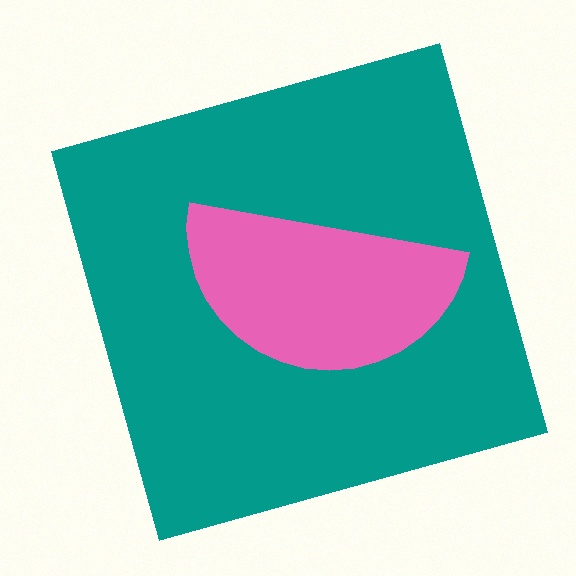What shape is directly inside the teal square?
The pink semicircle.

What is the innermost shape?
The pink semicircle.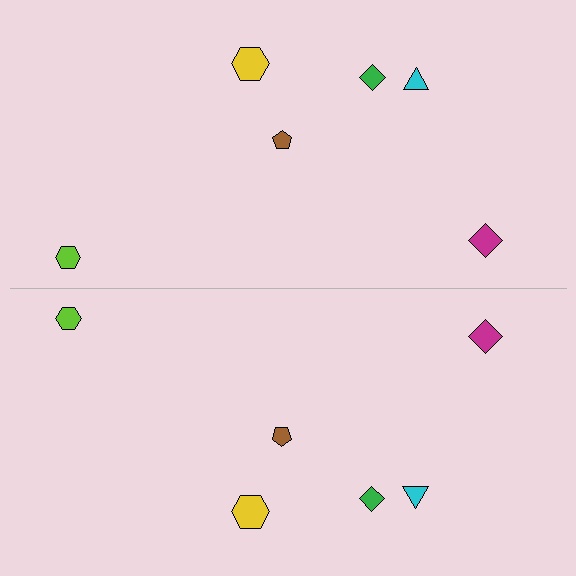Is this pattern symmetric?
Yes, this pattern has bilateral (reflection) symmetry.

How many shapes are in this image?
There are 12 shapes in this image.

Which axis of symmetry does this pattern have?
The pattern has a horizontal axis of symmetry running through the center of the image.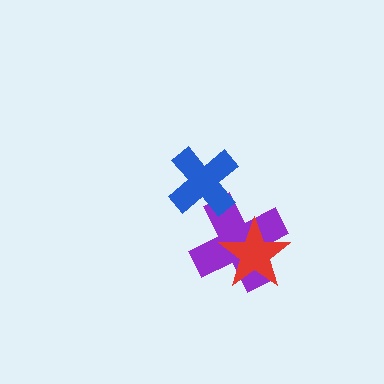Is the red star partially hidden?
No, no other shape covers it.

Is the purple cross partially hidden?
Yes, it is partially covered by another shape.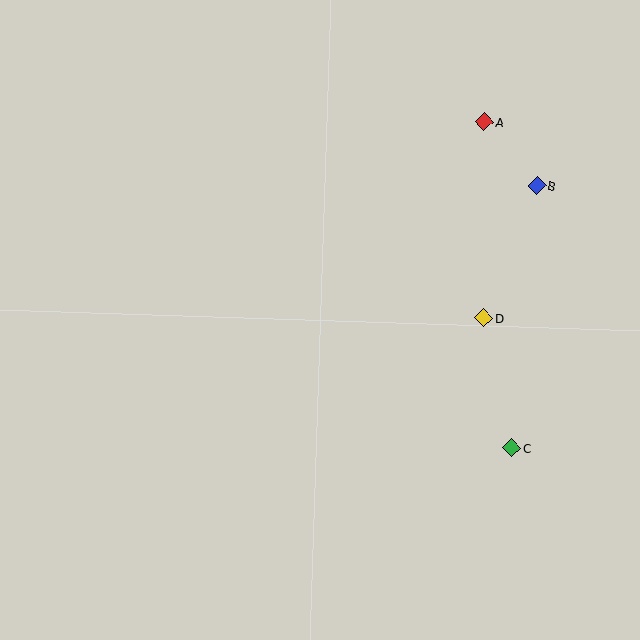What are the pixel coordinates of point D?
Point D is at (484, 318).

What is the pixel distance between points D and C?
The distance between D and C is 133 pixels.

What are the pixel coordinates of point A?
Point A is at (484, 122).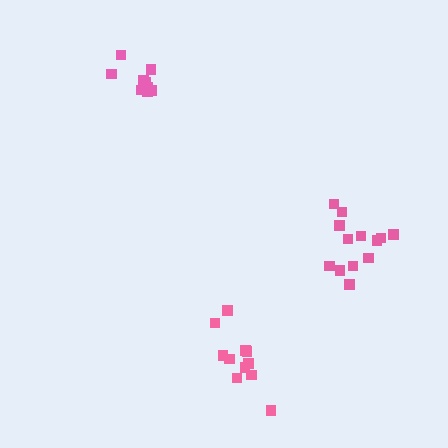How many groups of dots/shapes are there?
There are 3 groups.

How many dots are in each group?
Group 1: 13 dots, Group 2: 9 dots, Group 3: 11 dots (33 total).